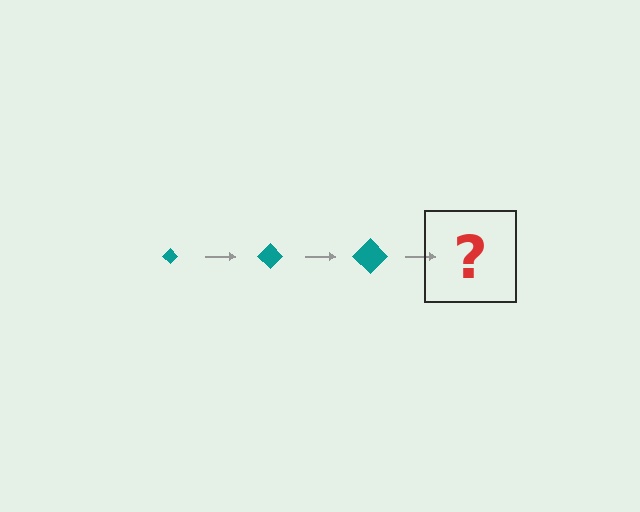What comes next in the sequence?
The next element should be a teal diamond, larger than the previous one.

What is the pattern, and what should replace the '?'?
The pattern is that the diamond gets progressively larger each step. The '?' should be a teal diamond, larger than the previous one.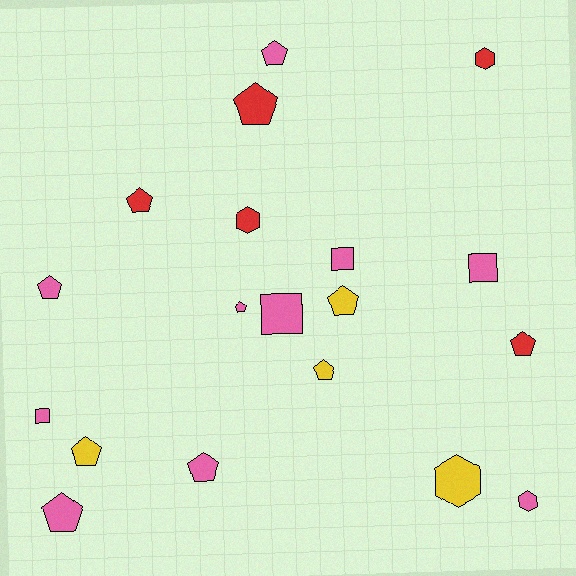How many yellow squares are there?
There are no yellow squares.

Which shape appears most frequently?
Pentagon, with 11 objects.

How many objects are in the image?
There are 19 objects.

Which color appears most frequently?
Pink, with 10 objects.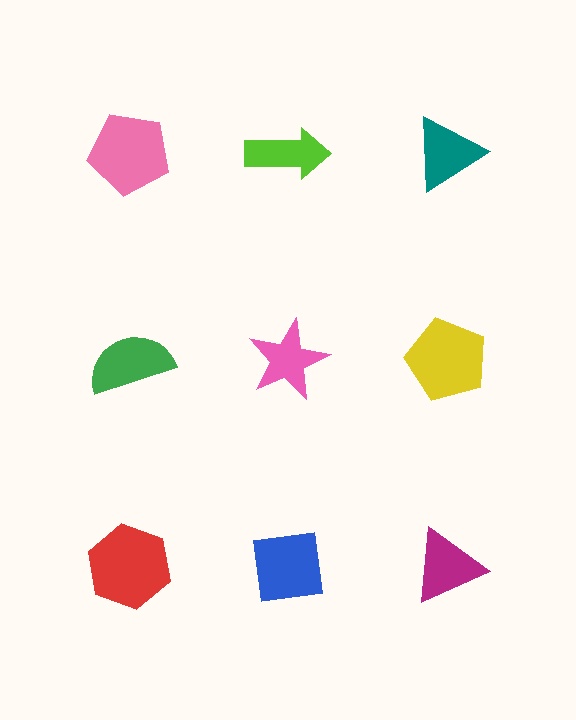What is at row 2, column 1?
A green semicircle.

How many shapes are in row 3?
3 shapes.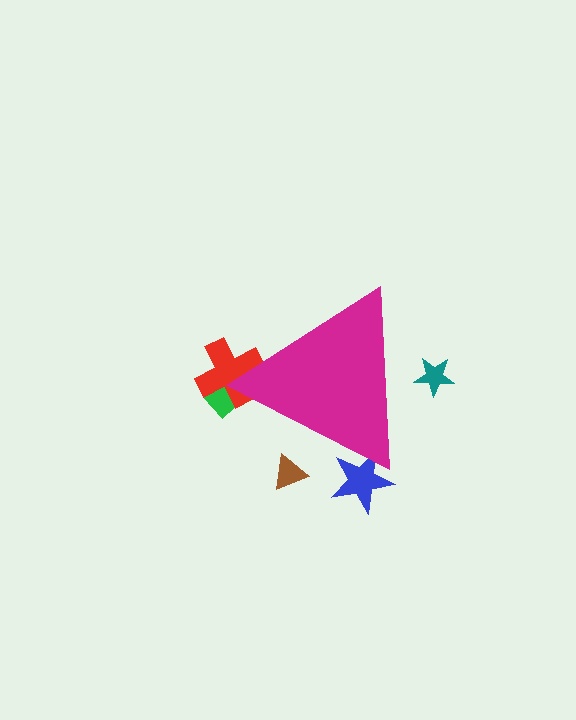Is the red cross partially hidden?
Yes, the red cross is partially hidden behind the magenta triangle.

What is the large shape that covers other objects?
A magenta triangle.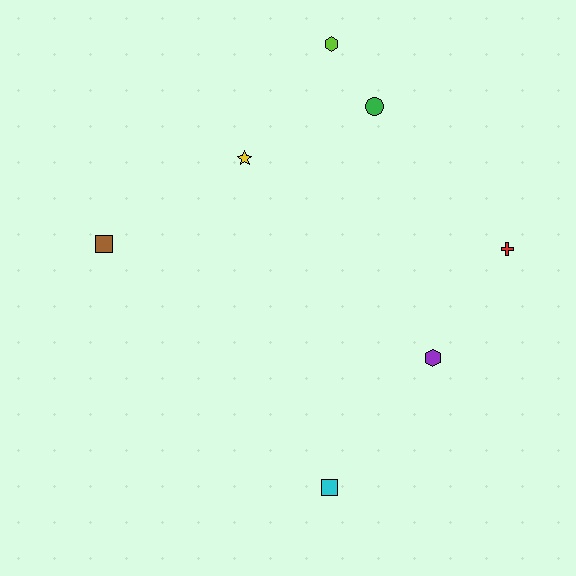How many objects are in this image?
There are 7 objects.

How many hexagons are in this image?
There are 2 hexagons.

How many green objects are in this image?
There is 1 green object.